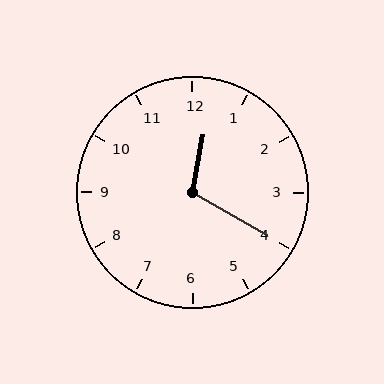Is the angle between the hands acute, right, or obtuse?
It is obtuse.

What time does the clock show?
12:20.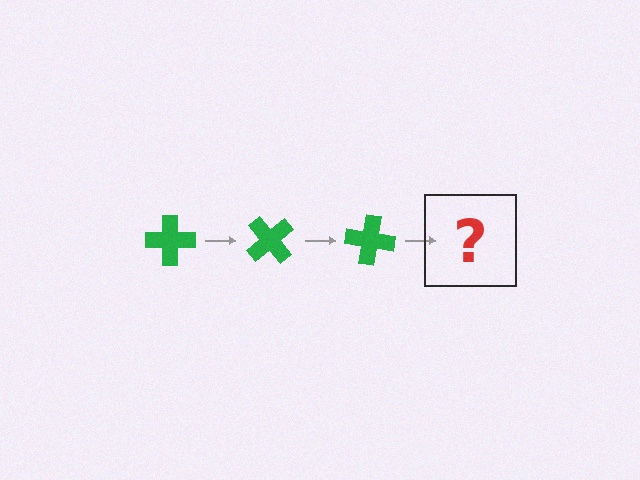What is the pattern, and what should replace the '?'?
The pattern is that the cross rotates 50 degrees each step. The '?' should be a green cross rotated 150 degrees.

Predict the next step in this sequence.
The next step is a green cross rotated 150 degrees.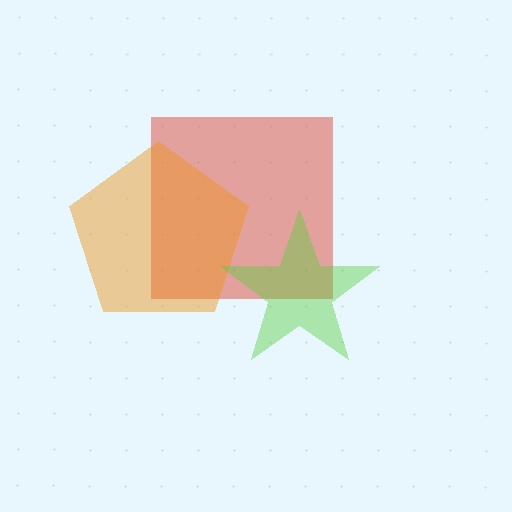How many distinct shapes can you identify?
There are 3 distinct shapes: a red square, an orange pentagon, a lime star.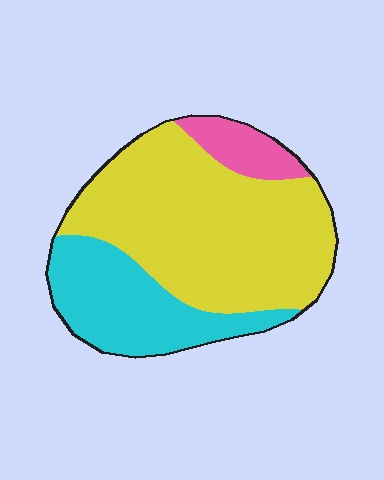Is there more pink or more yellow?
Yellow.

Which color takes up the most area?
Yellow, at roughly 65%.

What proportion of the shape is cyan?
Cyan takes up about one quarter (1/4) of the shape.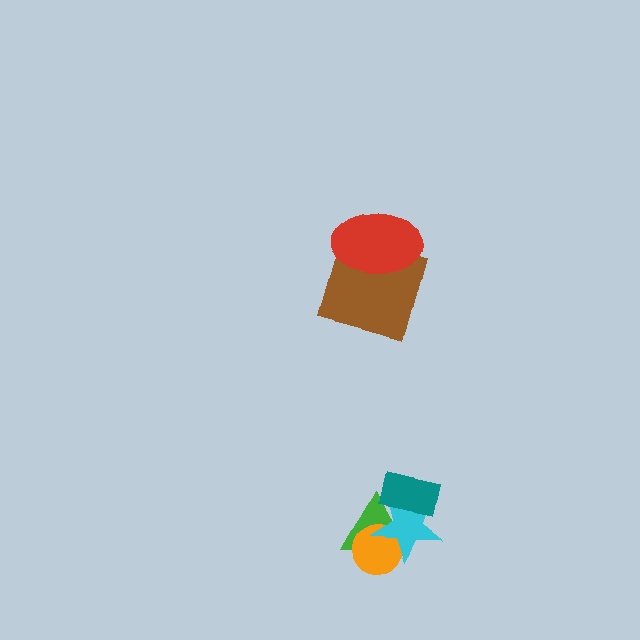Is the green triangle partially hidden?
Yes, it is partially covered by another shape.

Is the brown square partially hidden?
Yes, it is partially covered by another shape.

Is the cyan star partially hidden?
Yes, it is partially covered by another shape.